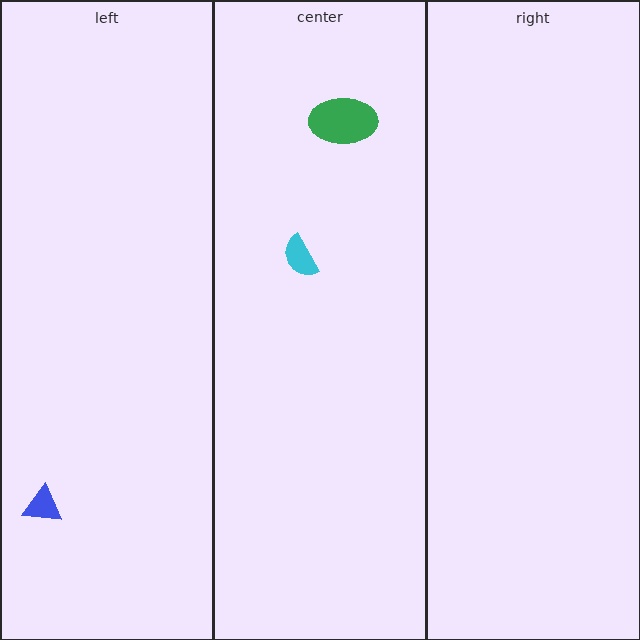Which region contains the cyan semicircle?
The center region.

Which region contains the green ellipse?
The center region.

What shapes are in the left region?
The blue triangle.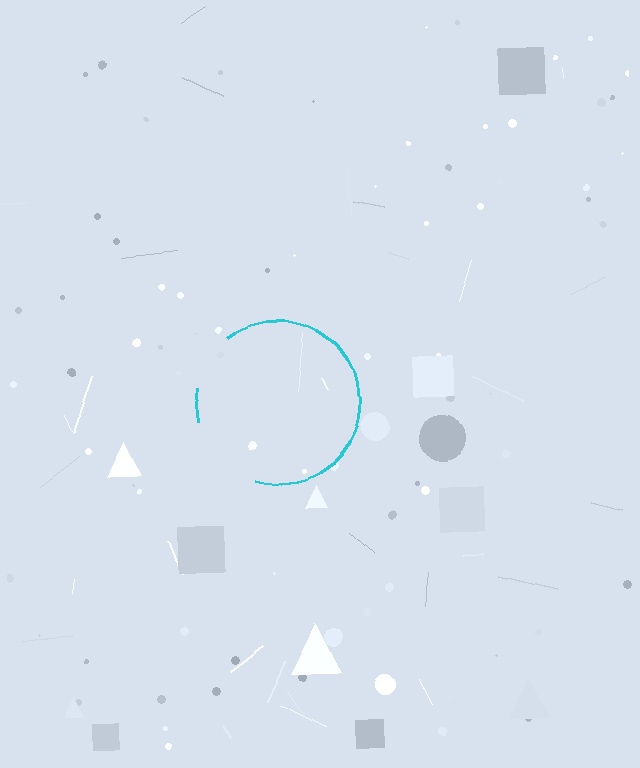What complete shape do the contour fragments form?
The contour fragments form a circle.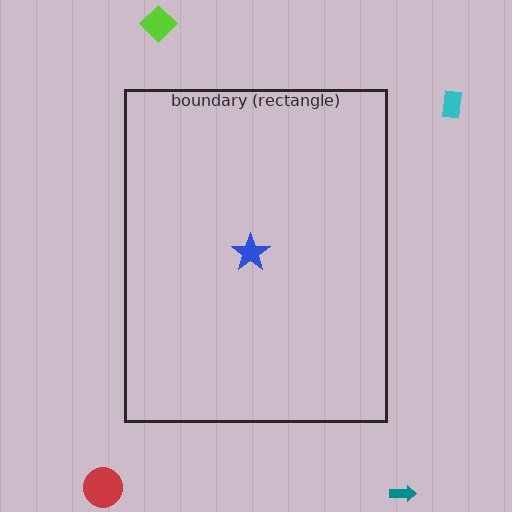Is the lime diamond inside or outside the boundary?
Outside.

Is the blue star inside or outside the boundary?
Inside.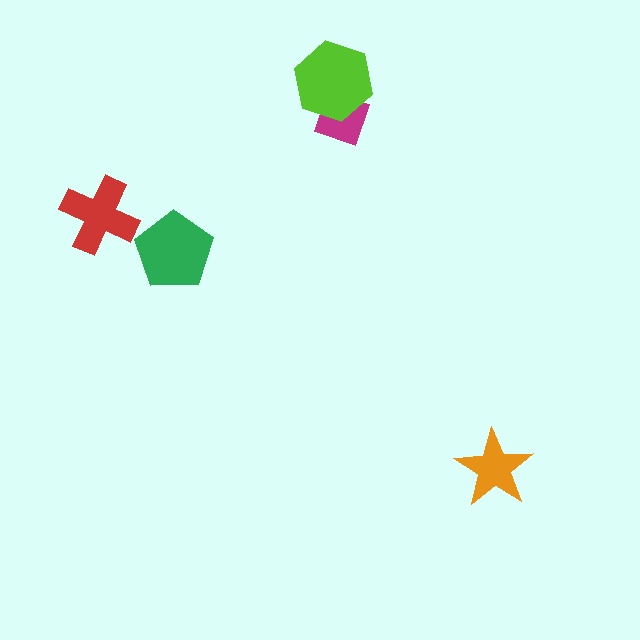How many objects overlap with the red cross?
0 objects overlap with the red cross.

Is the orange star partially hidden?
No, no other shape covers it.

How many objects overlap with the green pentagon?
0 objects overlap with the green pentagon.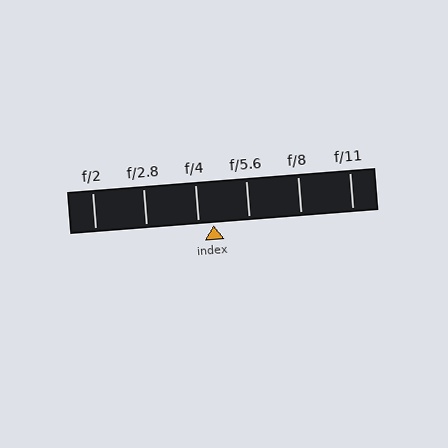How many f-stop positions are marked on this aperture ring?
There are 6 f-stop positions marked.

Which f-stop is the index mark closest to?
The index mark is closest to f/4.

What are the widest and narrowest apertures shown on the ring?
The widest aperture shown is f/2 and the narrowest is f/11.